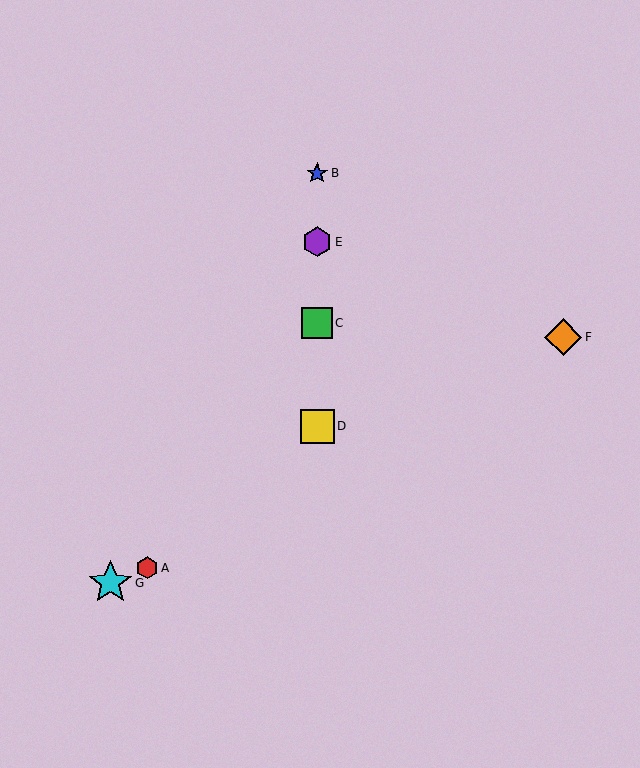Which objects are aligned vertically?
Objects B, C, D, E are aligned vertically.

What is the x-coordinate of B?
Object B is at x≈317.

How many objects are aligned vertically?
4 objects (B, C, D, E) are aligned vertically.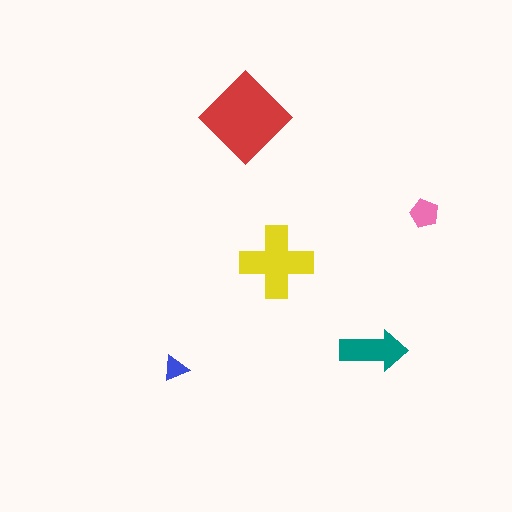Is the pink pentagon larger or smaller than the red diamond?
Smaller.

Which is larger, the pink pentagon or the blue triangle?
The pink pentagon.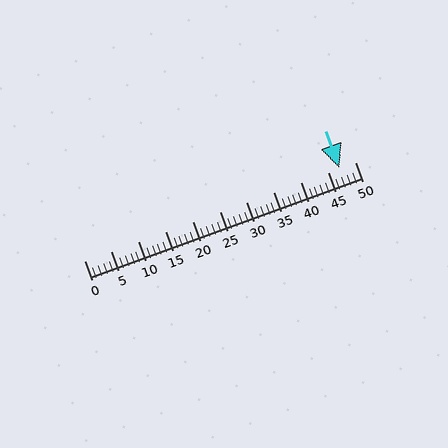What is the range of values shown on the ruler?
The ruler shows values from 0 to 50.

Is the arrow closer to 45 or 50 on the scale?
The arrow is closer to 45.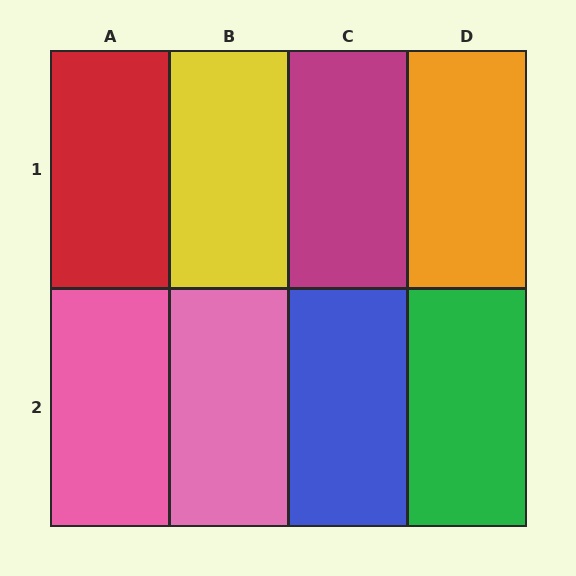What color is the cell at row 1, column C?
Magenta.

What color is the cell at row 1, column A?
Red.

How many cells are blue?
1 cell is blue.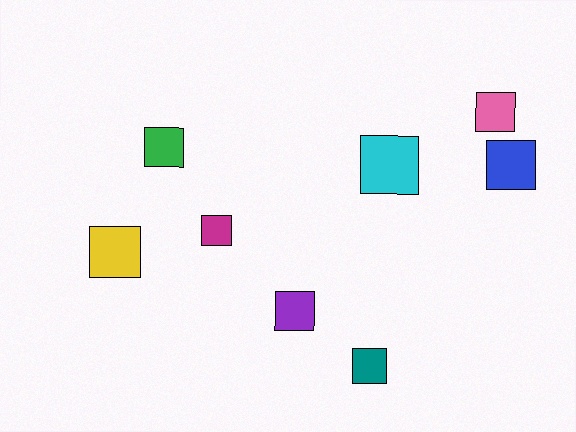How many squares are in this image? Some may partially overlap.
There are 8 squares.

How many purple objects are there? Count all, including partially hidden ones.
There is 1 purple object.